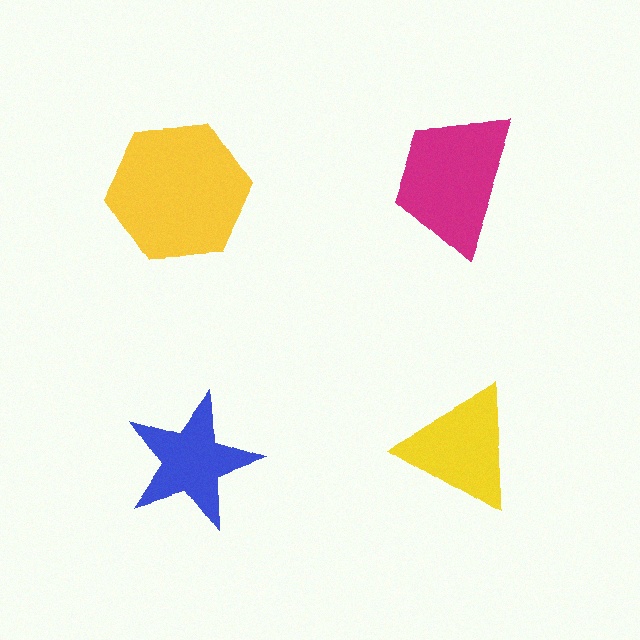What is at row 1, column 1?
A yellow hexagon.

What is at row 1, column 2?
A magenta trapezoid.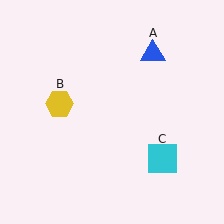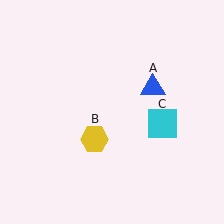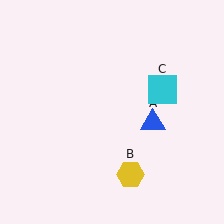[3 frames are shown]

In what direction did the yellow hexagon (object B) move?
The yellow hexagon (object B) moved down and to the right.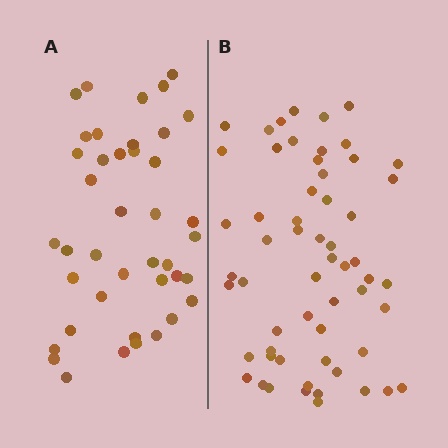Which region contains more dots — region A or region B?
Region B (the right region) has more dots.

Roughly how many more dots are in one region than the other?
Region B has approximately 15 more dots than region A.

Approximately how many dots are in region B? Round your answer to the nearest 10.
About 60 dots. (The exact count is 58, which rounds to 60.)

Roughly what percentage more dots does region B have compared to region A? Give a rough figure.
About 40% more.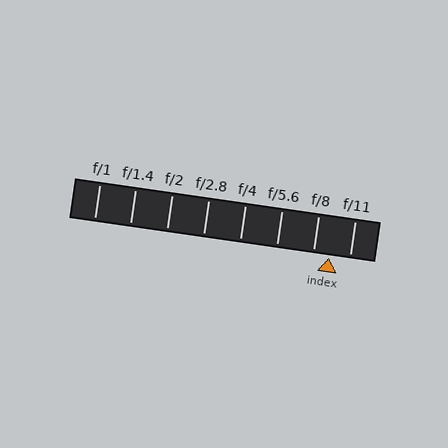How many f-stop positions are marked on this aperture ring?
There are 8 f-stop positions marked.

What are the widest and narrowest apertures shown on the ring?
The widest aperture shown is f/1 and the narrowest is f/11.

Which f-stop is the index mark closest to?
The index mark is closest to f/8.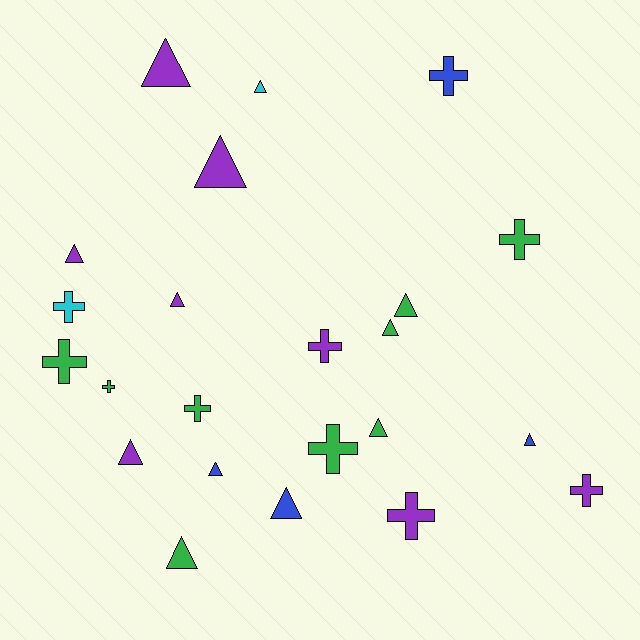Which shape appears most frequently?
Triangle, with 13 objects.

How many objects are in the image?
There are 23 objects.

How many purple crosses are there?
There are 3 purple crosses.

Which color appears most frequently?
Green, with 9 objects.